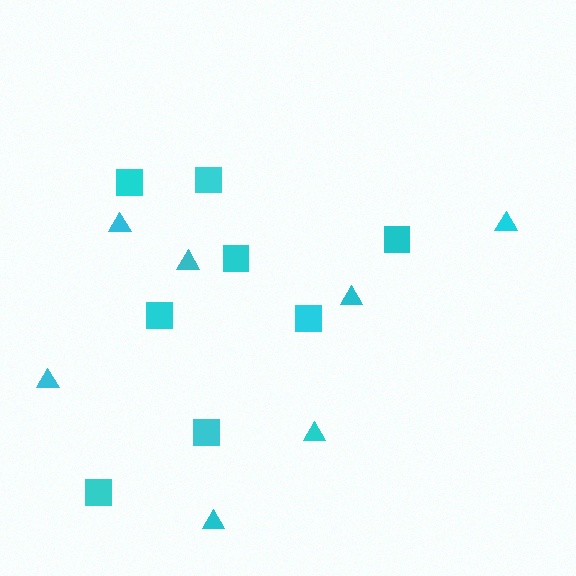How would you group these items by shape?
There are 2 groups: one group of squares (8) and one group of triangles (7).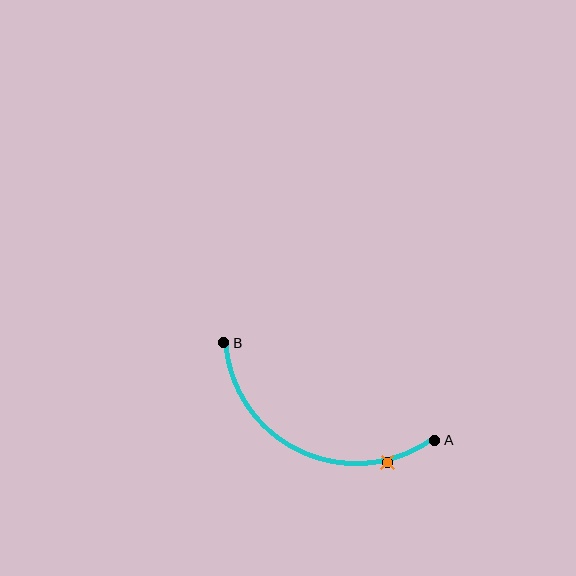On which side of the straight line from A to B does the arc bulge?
The arc bulges below the straight line connecting A and B.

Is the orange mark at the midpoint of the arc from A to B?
No. The orange mark lies on the arc but is closer to endpoint A. The arc midpoint would be at the point on the curve equidistant along the arc from both A and B.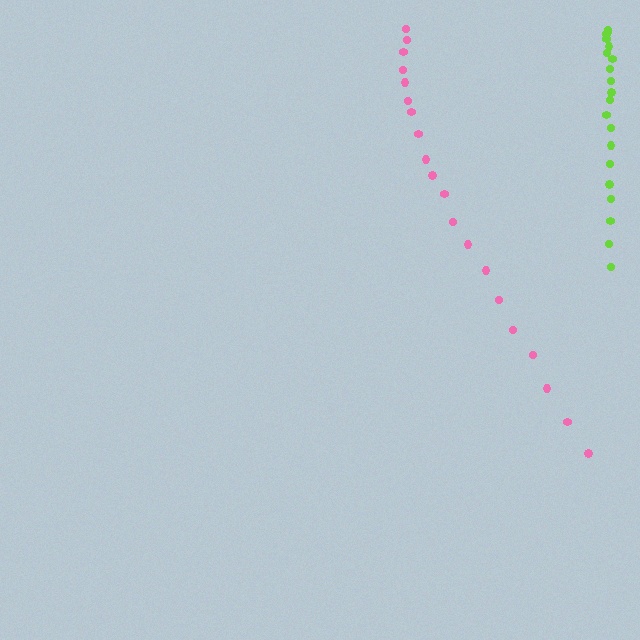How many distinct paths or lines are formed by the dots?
There are 2 distinct paths.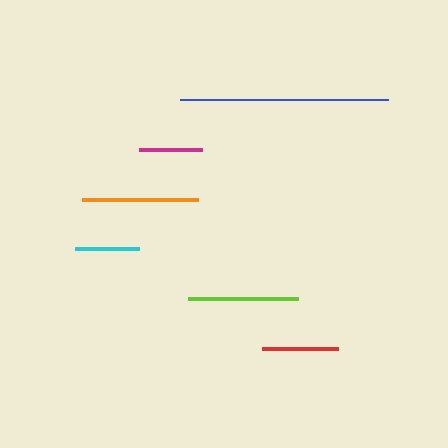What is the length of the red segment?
The red segment is approximately 76 pixels long.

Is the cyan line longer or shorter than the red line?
The red line is longer than the cyan line.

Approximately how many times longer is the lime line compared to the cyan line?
The lime line is approximately 1.7 times the length of the cyan line.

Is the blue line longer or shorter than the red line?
The blue line is longer than the red line.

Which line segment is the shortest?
The magenta line is the shortest at approximately 63 pixels.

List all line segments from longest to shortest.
From longest to shortest: blue, orange, lime, red, cyan, magenta.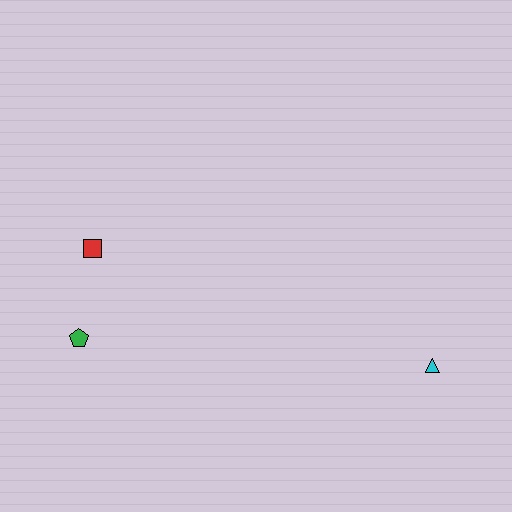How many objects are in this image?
There are 3 objects.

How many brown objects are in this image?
There are no brown objects.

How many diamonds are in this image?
There are no diamonds.